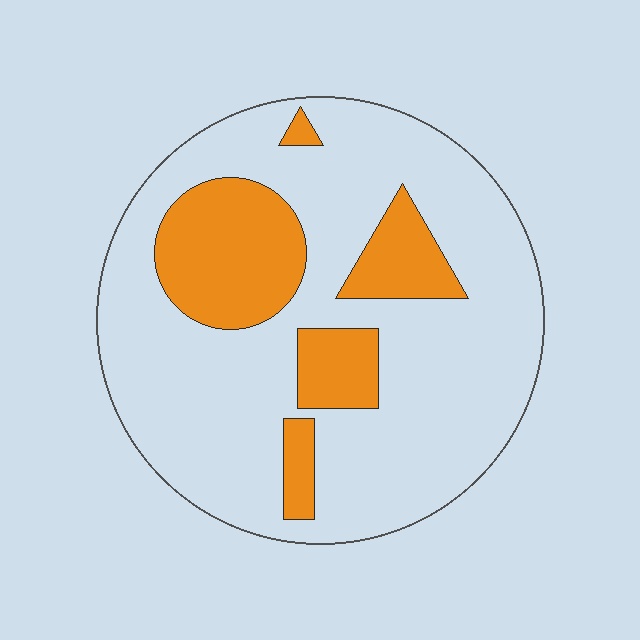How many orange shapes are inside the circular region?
5.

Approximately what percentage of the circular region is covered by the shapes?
Approximately 25%.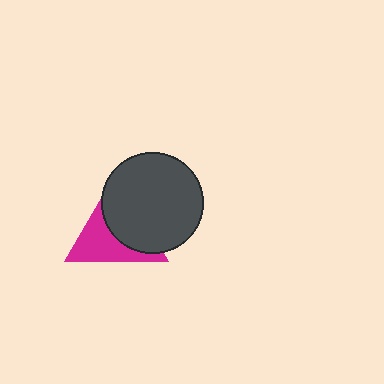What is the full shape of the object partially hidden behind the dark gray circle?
The partially hidden object is a magenta triangle.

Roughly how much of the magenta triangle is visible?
About half of it is visible (roughly 47%).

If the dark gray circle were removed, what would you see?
You would see the complete magenta triangle.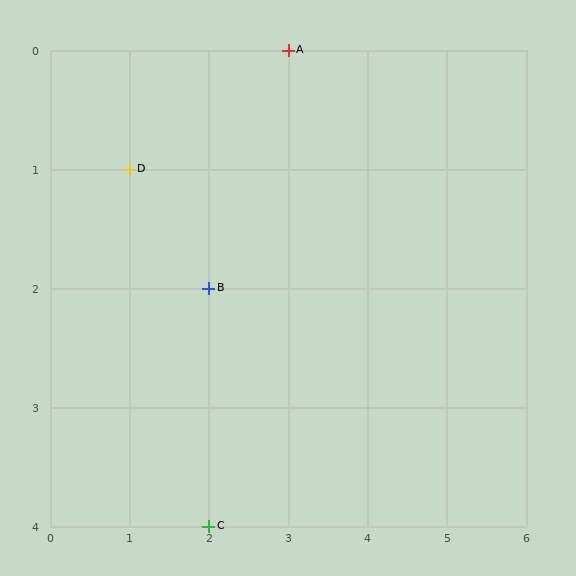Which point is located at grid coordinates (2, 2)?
Point B is at (2, 2).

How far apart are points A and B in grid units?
Points A and B are 1 column and 2 rows apart (about 2.2 grid units diagonally).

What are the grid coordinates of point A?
Point A is at grid coordinates (3, 0).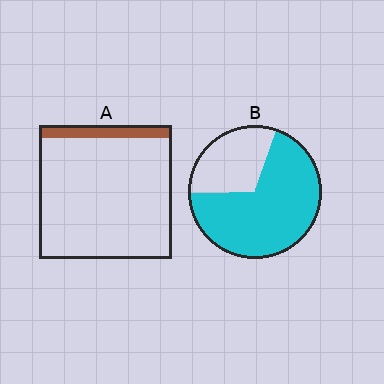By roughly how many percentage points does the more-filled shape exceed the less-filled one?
By roughly 60 percentage points (B over A).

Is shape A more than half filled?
No.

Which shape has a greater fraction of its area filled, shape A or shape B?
Shape B.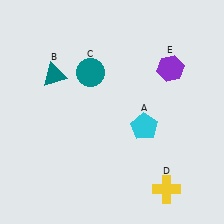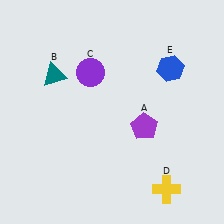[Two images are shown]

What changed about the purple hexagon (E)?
In Image 1, E is purple. In Image 2, it changed to blue.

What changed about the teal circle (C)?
In Image 1, C is teal. In Image 2, it changed to purple.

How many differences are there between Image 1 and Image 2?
There are 3 differences between the two images.